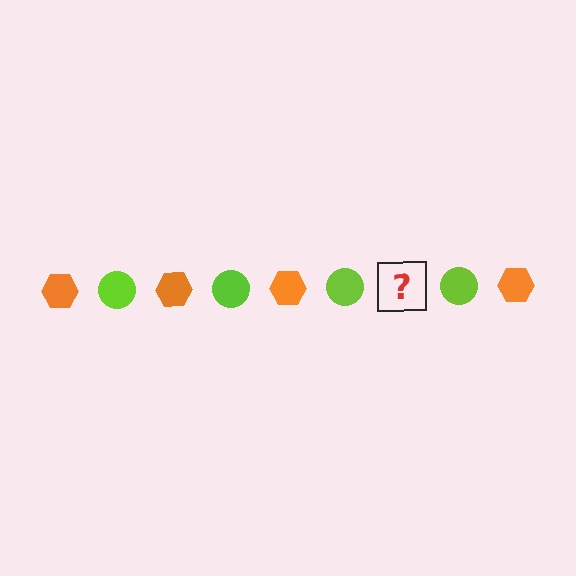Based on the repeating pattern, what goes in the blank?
The blank should be an orange hexagon.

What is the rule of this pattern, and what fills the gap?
The rule is that the pattern alternates between orange hexagon and lime circle. The gap should be filled with an orange hexagon.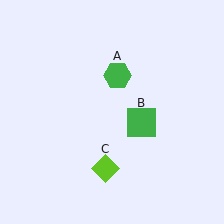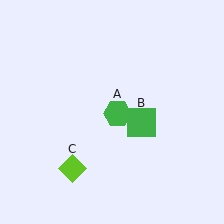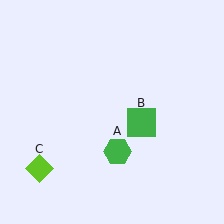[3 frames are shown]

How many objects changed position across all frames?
2 objects changed position: green hexagon (object A), lime diamond (object C).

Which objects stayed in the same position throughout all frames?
Green square (object B) remained stationary.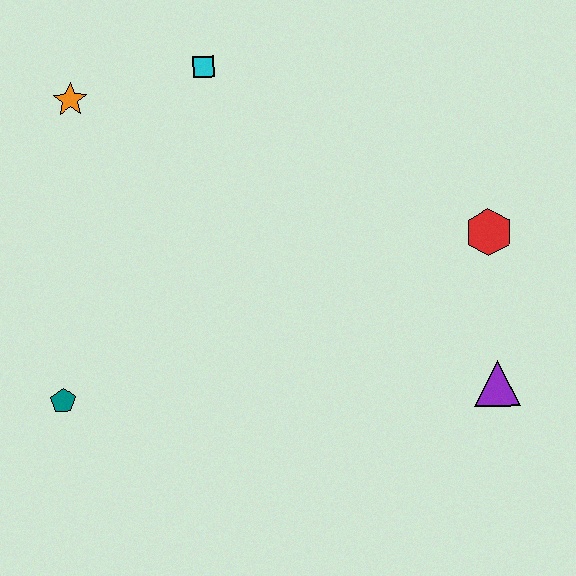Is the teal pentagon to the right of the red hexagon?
No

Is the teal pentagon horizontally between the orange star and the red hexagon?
No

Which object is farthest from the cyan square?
The purple triangle is farthest from the cyan square.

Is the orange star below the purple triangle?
No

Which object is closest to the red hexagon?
The purple triangle is closest to the red hexagon.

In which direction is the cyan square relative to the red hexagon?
The cyan square is to the left of the red hexagon.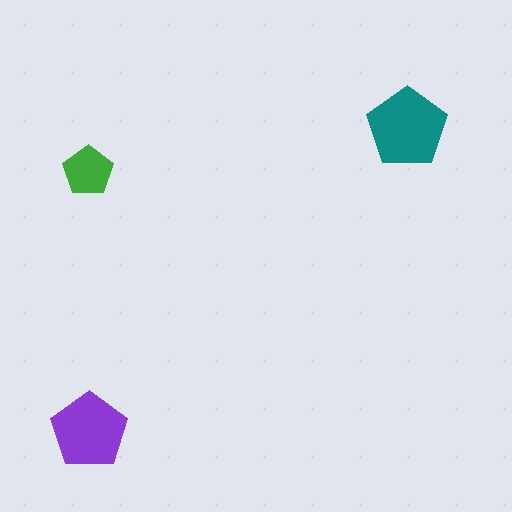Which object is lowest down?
The purple pentagon is bottommost.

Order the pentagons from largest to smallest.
the teal one, the purple one, the green one.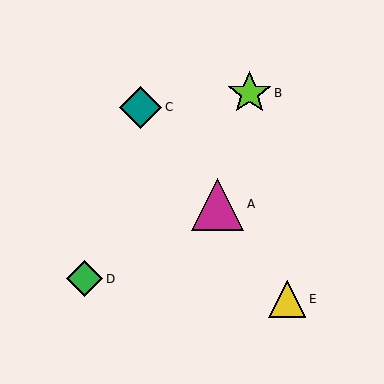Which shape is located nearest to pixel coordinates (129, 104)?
The teal diamond (labeled C) at (141, 107) is nearest to that location.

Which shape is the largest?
The magenta triangle (labeled A) is the largest.